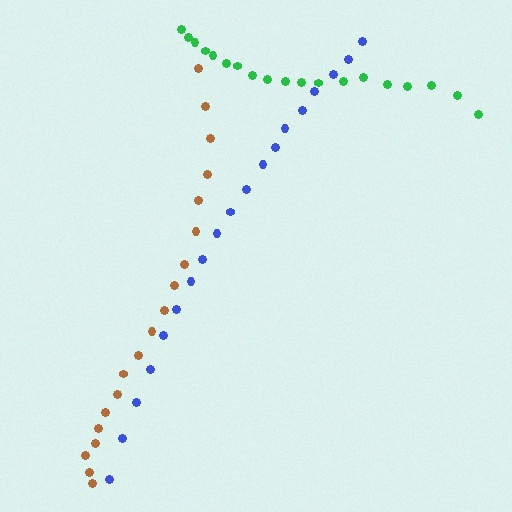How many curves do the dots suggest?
There are 3 distinct paths.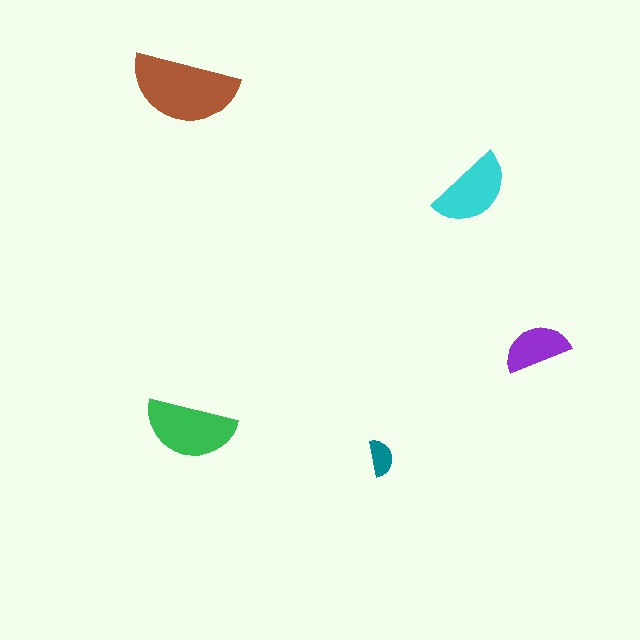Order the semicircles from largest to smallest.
the brown one, the green one, the cyan one, the purple one, the teal one.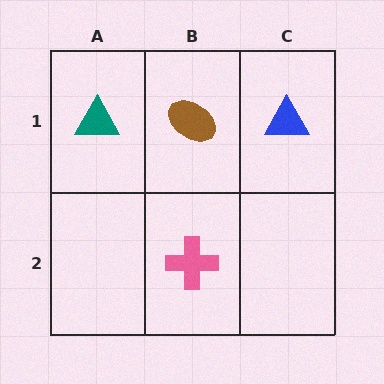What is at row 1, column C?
A blue triangle.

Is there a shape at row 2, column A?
No, that cell is empty.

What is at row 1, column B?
A brown ellipse.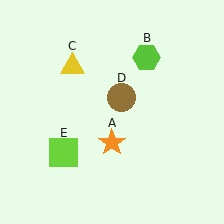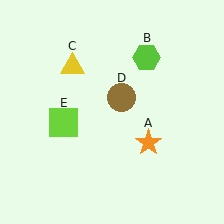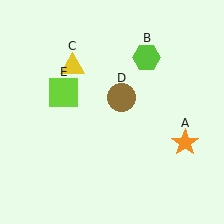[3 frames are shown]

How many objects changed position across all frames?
2 objects changed position: orange star (object A), lime square (object E).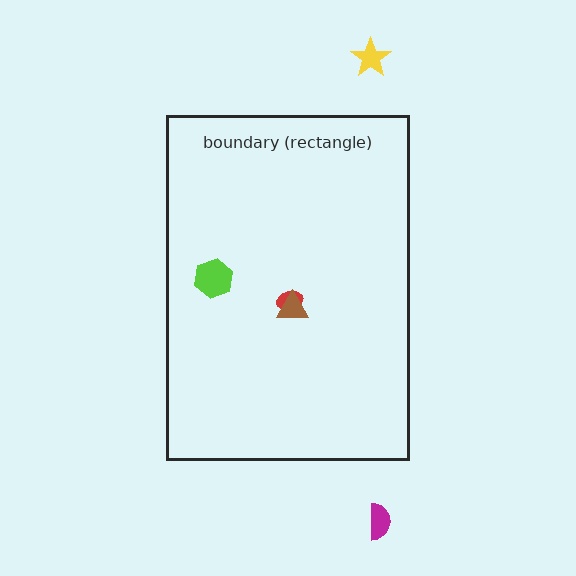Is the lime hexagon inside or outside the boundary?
Inside.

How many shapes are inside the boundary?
3 inside, 2 outside.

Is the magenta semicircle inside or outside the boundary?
Outside.